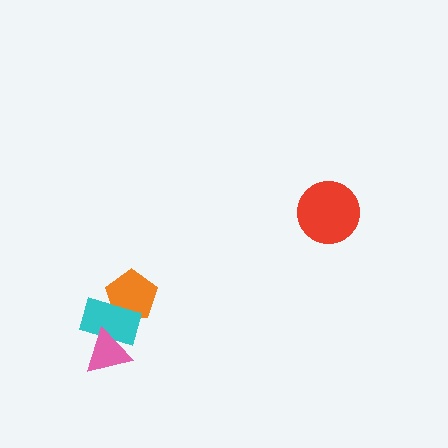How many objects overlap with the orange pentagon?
1 object overlaps with the orange pentagon.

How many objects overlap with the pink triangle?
1 object overlaps with the pink triangle.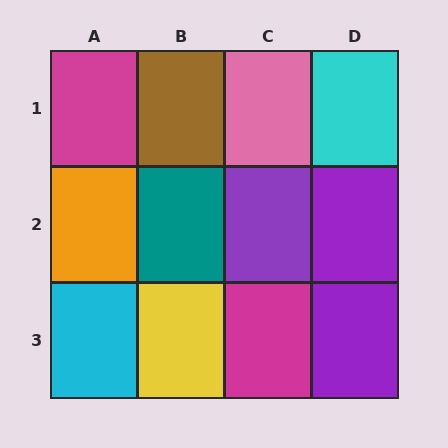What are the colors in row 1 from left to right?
Magenta, brown, pink, cyan.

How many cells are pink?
1 cell is pink.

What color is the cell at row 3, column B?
Yellow.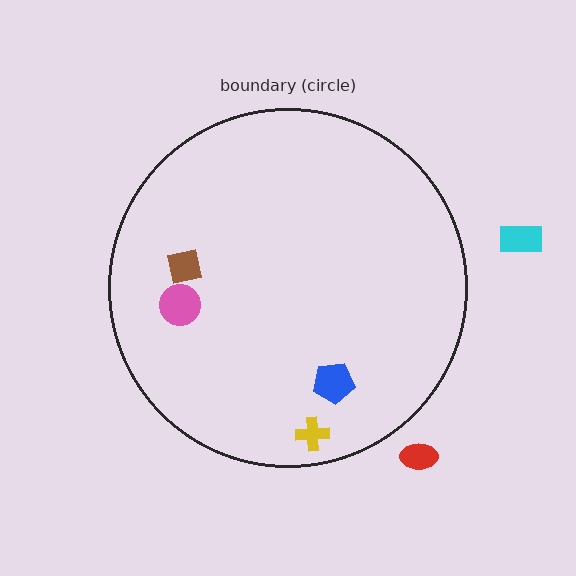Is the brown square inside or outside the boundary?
Inside.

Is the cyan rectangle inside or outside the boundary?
Outside.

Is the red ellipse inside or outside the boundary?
Outside.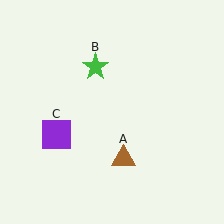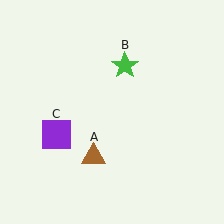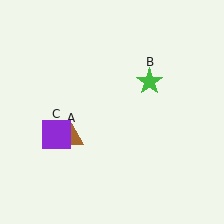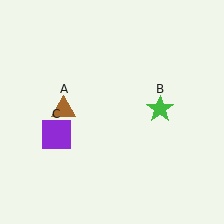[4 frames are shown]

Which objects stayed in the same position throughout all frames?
Purple square (object C) remained stationary.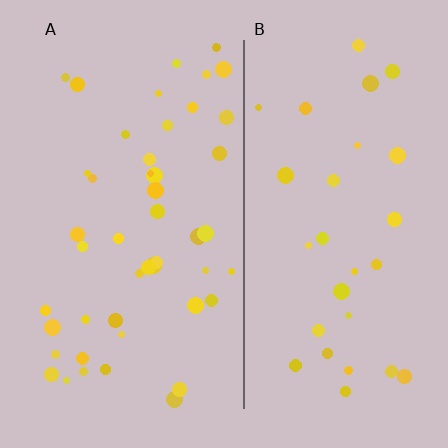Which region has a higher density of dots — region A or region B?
A (the left).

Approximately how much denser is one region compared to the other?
Approximately 1.6× — region A over region B.